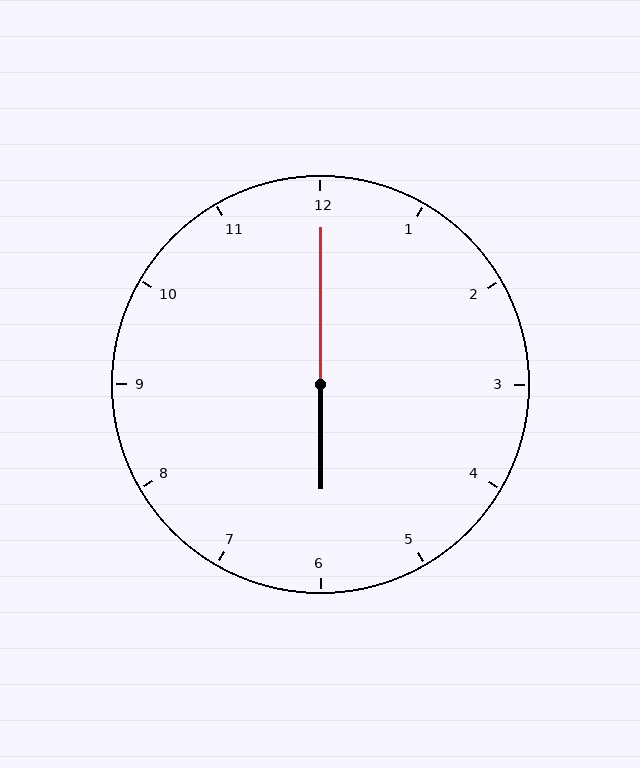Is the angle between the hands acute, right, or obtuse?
It is obtuse.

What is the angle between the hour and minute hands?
Approximately 180 degrees.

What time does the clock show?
6:00.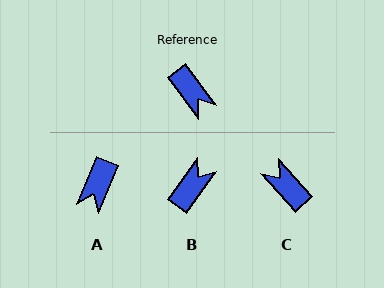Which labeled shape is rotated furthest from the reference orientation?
C, about 175 degrees away.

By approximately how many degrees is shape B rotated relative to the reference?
Approximately 107 degrees counter-clockwise.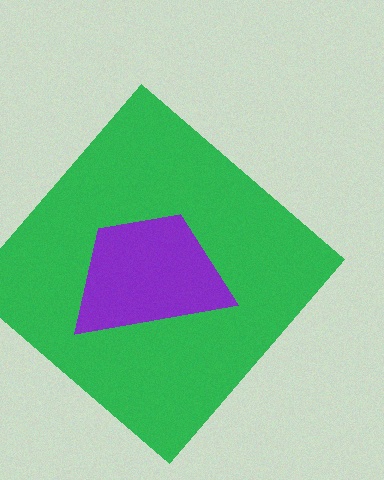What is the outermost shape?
The green diamond.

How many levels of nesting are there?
2.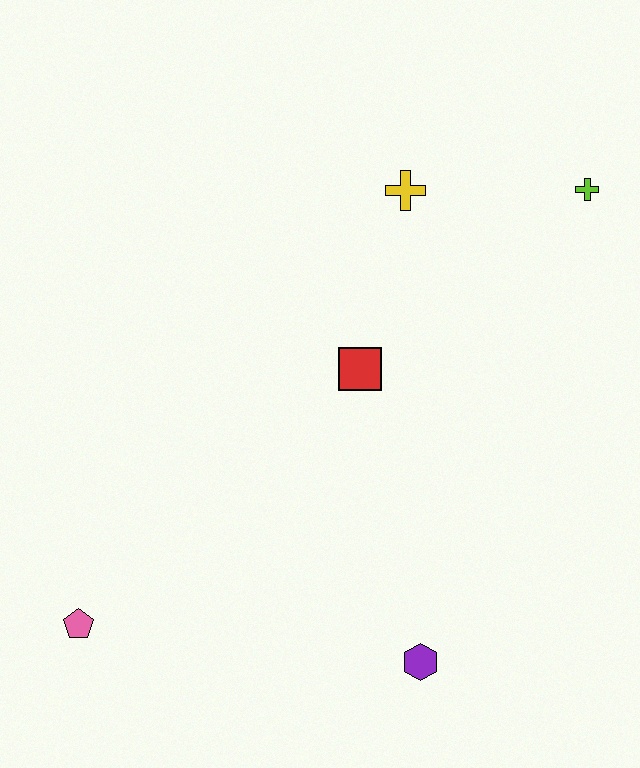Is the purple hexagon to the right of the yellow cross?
Yes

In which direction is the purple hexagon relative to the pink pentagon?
The purple hexagon is to the right of the pink pentagon.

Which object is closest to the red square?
The yellow cross is closest to the red square.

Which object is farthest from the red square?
The pink pentagon is farthest from the red square.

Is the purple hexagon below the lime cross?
Yes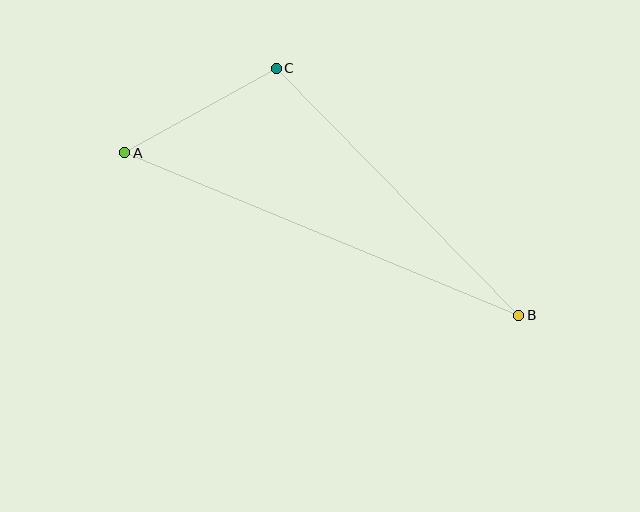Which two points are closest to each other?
Points A and C are closest to each other.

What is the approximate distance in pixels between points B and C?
The distance between B and C is approximately 346 pixels.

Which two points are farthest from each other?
Points A and B are farthest from each other.